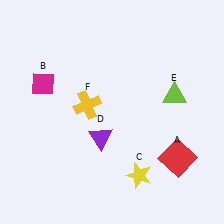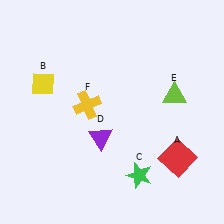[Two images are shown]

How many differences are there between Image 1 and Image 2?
There are 2 differences between the two images.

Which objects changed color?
B changed from magenta to yellow. C changed from yellow to green.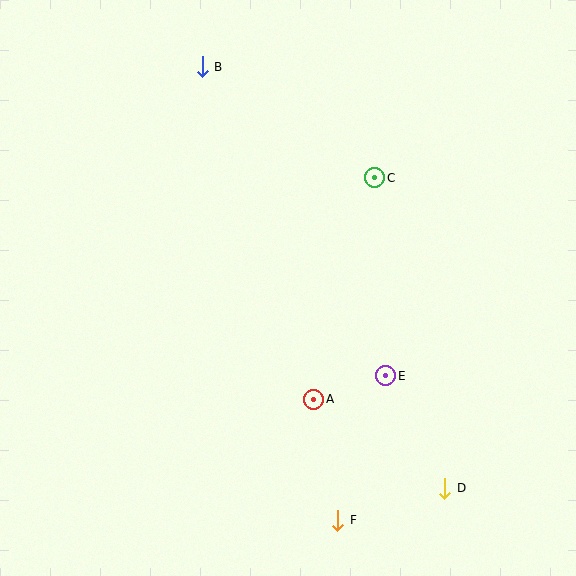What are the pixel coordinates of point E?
Point E is at (386, 376).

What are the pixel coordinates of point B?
Point B is at (202, 67).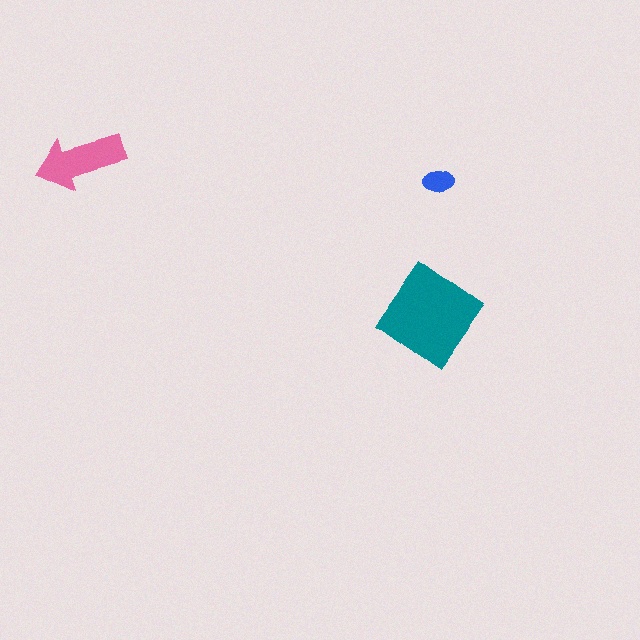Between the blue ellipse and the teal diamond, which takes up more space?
The teal diamond.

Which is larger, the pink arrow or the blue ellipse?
The pink arrow.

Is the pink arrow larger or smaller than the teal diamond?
Smaller.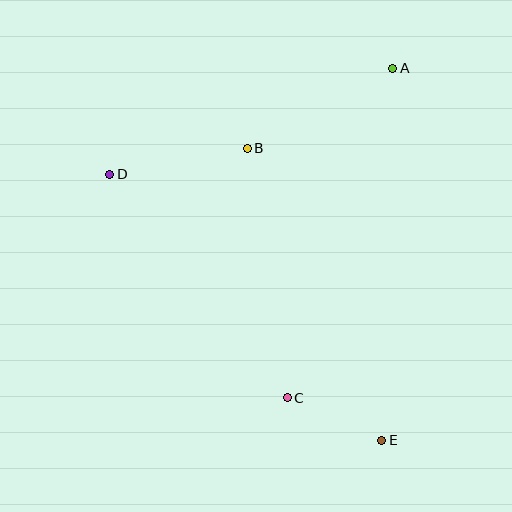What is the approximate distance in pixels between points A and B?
The distance between A and B is approximately 166 pixels.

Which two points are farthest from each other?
Points D and E are farthest from each other.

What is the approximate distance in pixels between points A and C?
The distance between A and C is approximately 346 pixels.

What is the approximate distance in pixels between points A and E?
The distance between A and E is approximately 372 pixels.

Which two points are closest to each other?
Points C and E are closest to each other.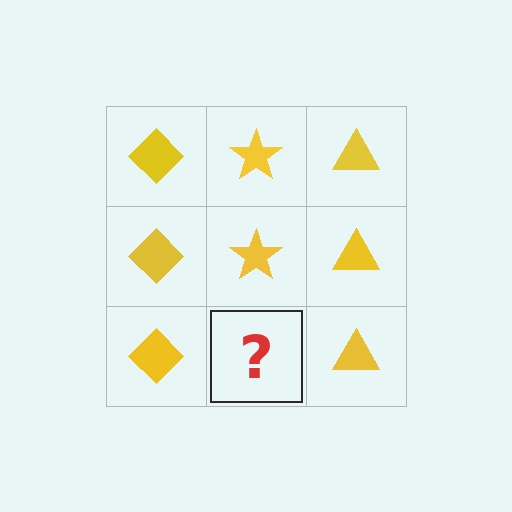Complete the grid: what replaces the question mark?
The question mark should be replaced with a yellow star.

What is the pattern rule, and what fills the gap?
The rule is that each column has a consistent shape. The gap should be filled with a yellow star.